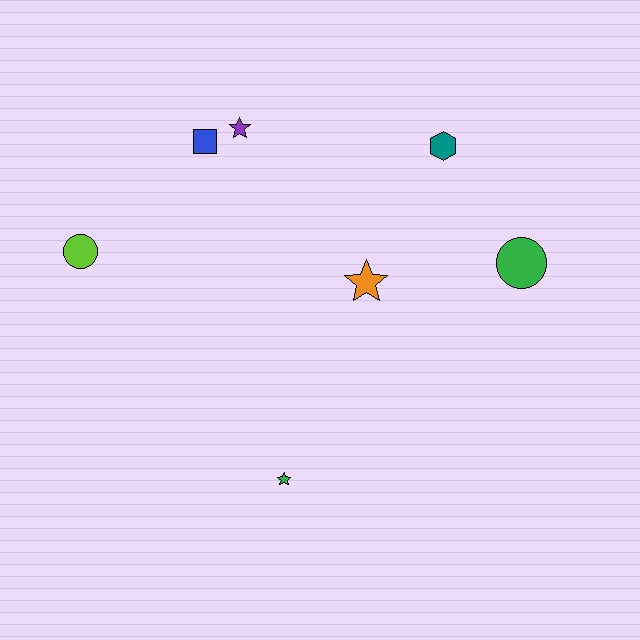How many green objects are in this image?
There are 2 green objects.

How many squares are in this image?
There is 1 square.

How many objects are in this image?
There are 7 objects.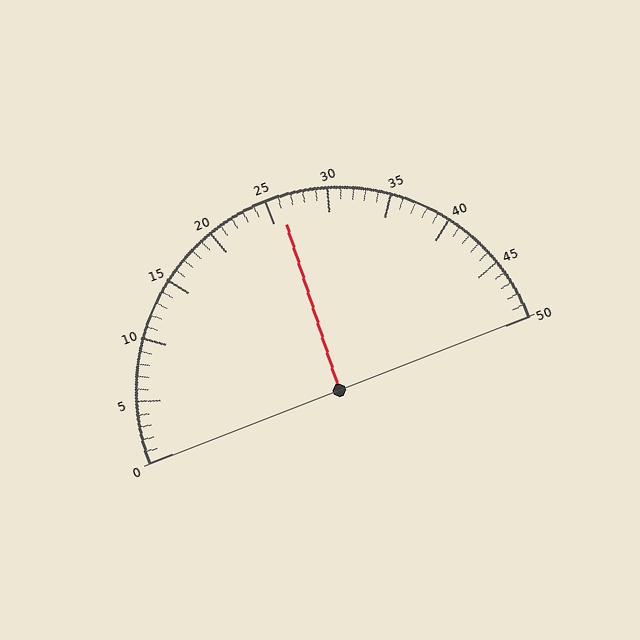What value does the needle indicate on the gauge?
The needle indicates approximately 26.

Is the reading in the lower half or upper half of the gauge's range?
The reading is in the upper half of the range (0 to 50).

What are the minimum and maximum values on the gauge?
The gauge ranges from 0 to 50.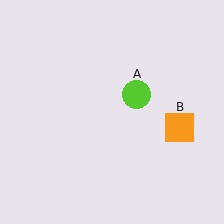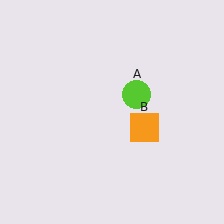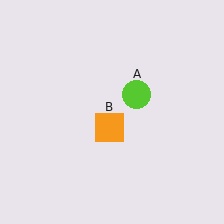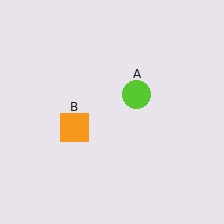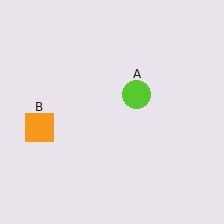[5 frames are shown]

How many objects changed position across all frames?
1 object changed position: orange square (object B).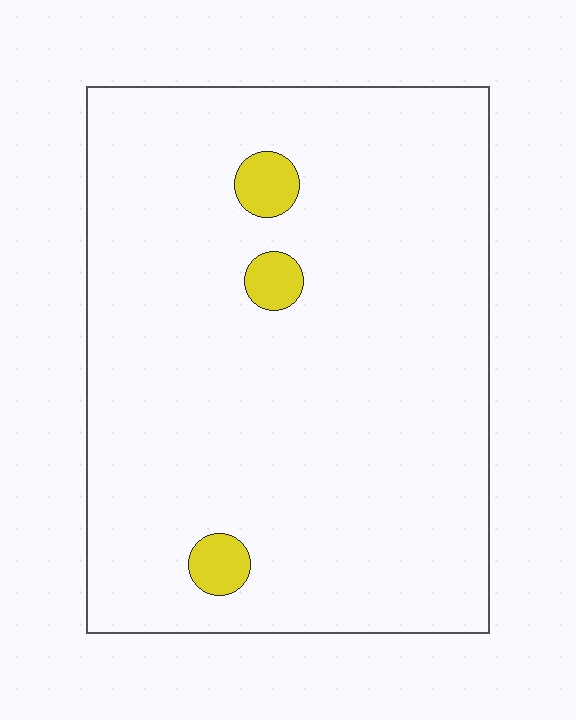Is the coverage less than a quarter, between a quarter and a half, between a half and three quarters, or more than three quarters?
Less than a quarter.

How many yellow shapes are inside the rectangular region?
3.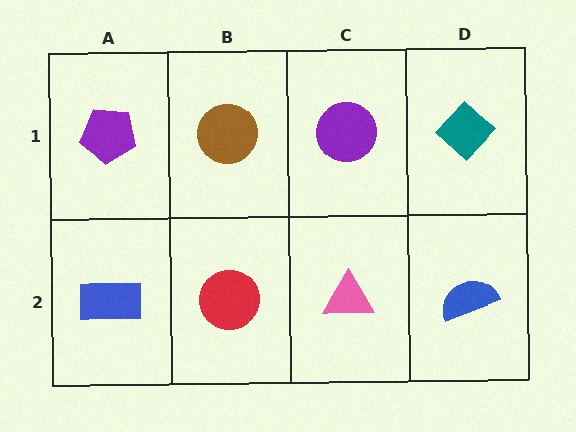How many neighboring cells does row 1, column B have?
3.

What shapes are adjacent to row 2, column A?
A purple pentagon (row 1, column A), a red circle (row 2, column B).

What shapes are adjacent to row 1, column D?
A blue semicircle (row 2, column D), a purple circle (row 1, column C).